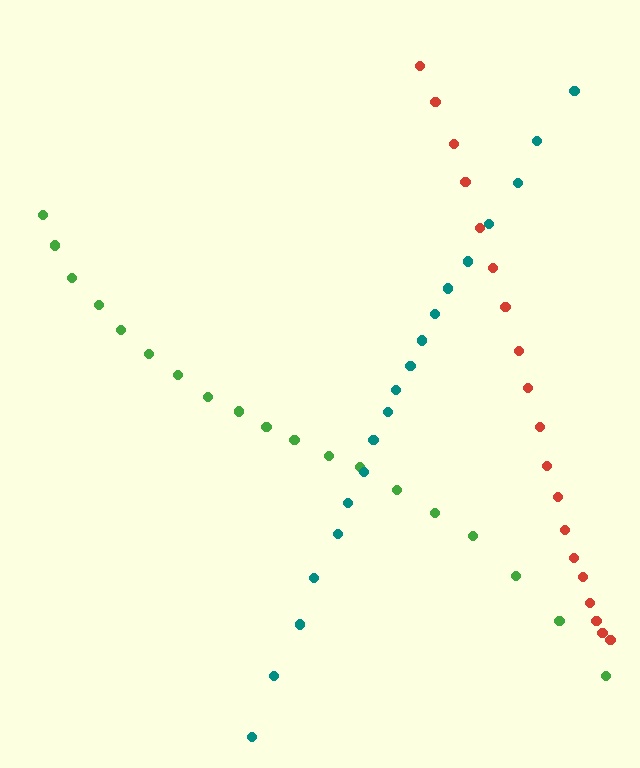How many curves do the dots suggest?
There are 3 distinct paths.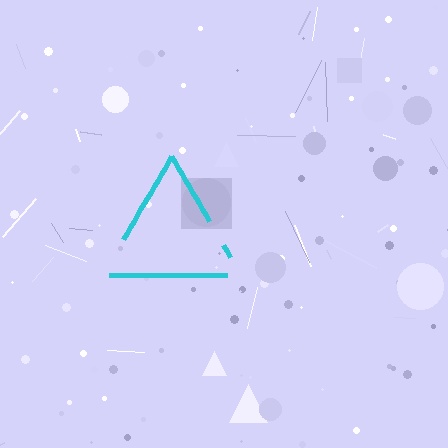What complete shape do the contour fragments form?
The contour fragments form a triangle.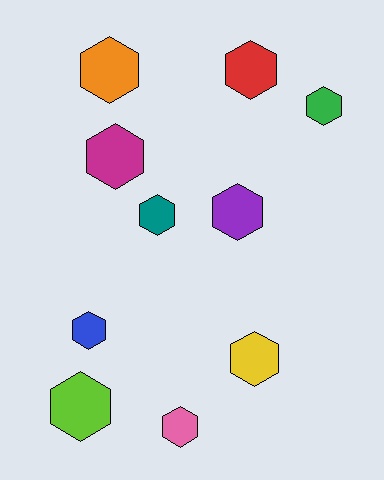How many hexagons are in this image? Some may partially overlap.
There are 10 hexagons.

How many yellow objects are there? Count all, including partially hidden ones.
There is 1 yellow object.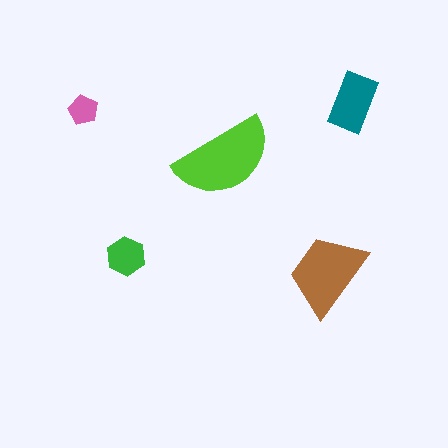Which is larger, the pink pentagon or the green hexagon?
The green hexagon.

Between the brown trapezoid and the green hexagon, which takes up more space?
The brown trapezoid.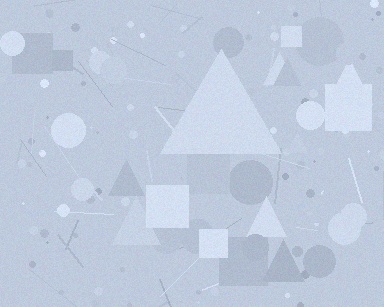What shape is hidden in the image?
A triangle is hidden in the image.